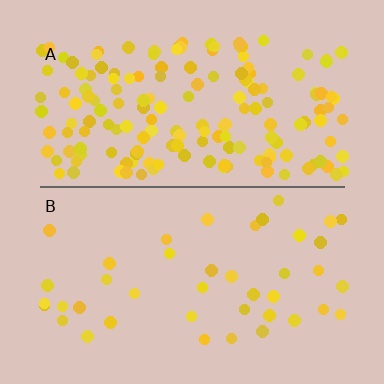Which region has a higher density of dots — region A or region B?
A (the top).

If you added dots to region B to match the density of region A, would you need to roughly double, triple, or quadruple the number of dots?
Approximately quadruple.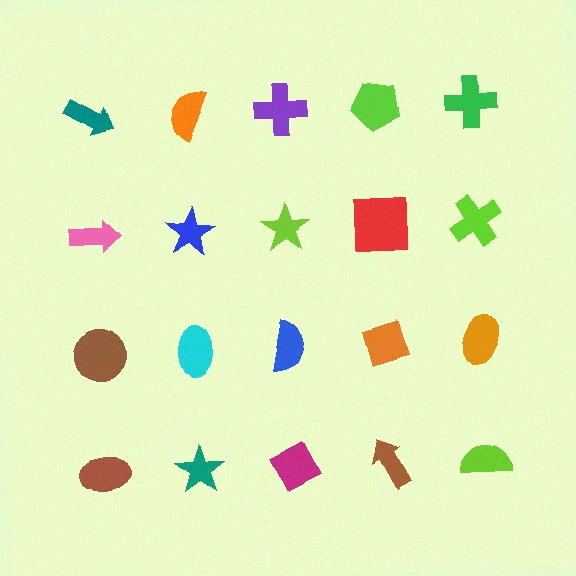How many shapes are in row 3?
5 shapes.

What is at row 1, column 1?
A teal arrow.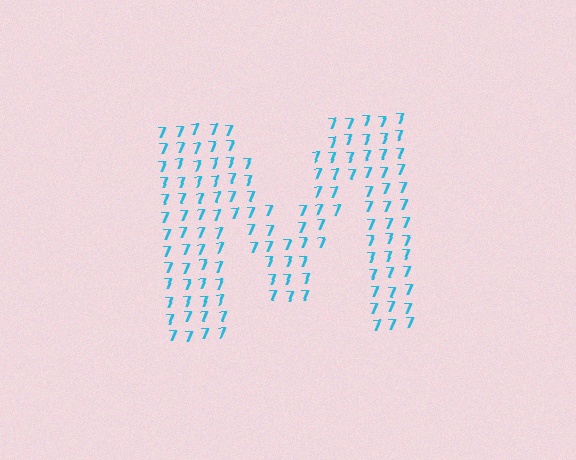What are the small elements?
The small elements are digit 7's.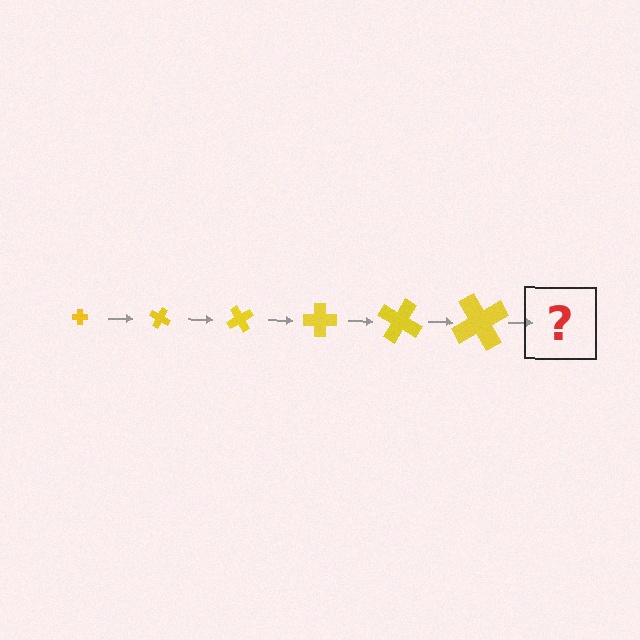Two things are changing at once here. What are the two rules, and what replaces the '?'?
The two rules are that the cross grows larger each step and it rotates 30 degrees each step. The '?' should be a cross, larger than the previous one and rotated 180 degrees from the start.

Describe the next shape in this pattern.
It should be a cross, larger than the previous one and rotated 180 degrees from the start.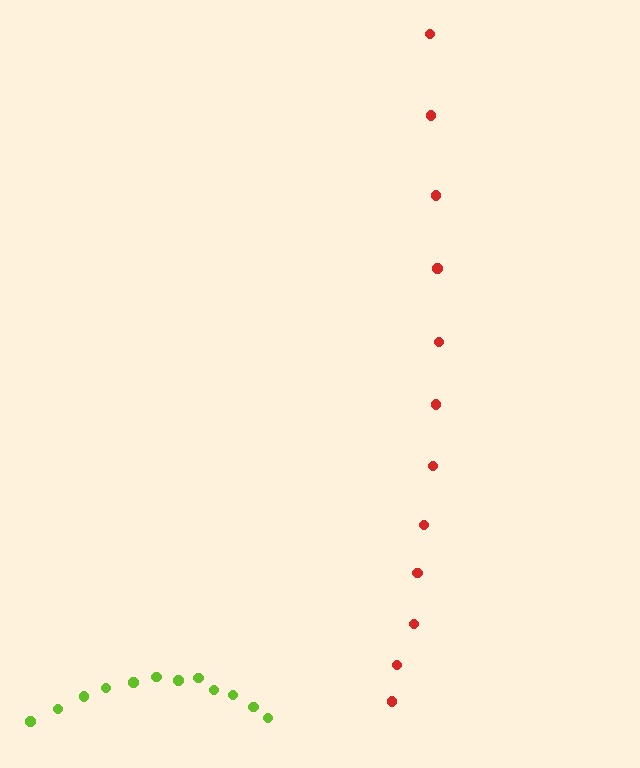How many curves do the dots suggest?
There are 2 distinct paths.